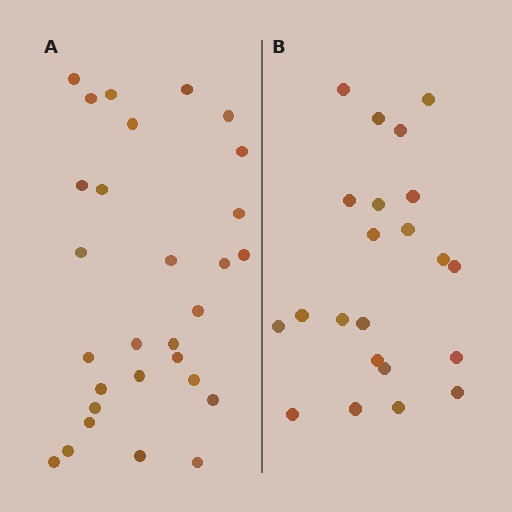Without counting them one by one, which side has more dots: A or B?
Region A (the left region) has more dots.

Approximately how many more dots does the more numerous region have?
Region A has roughly 8 or so more dots than region B.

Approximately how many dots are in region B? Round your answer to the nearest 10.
About 20 dots. (The exact count is 22, which rounds to 20.)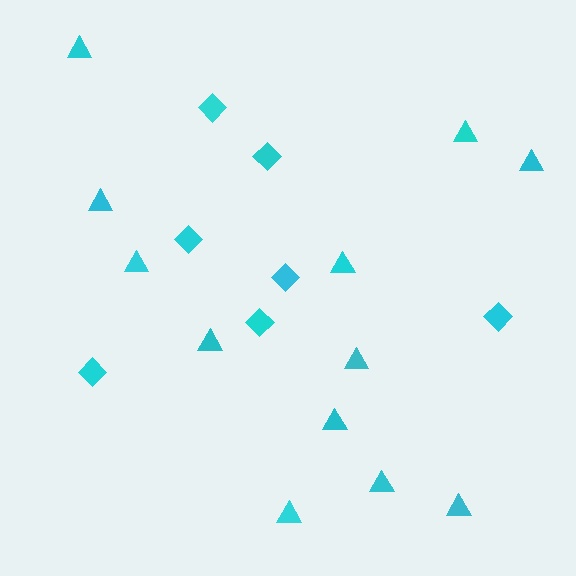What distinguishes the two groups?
There are 2 groups: one group of diamonds (7) and one group of triangles (12).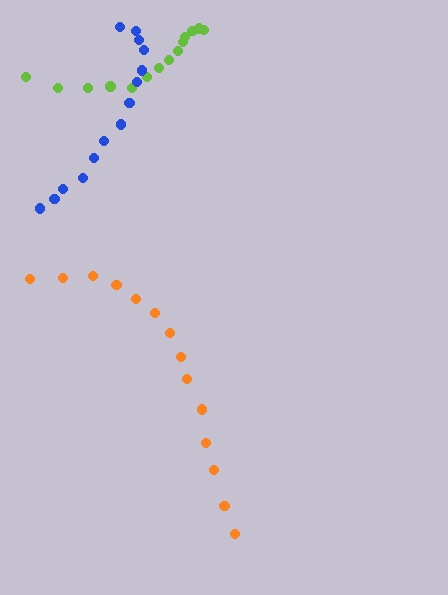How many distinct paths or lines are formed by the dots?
There are 3 distinct paths.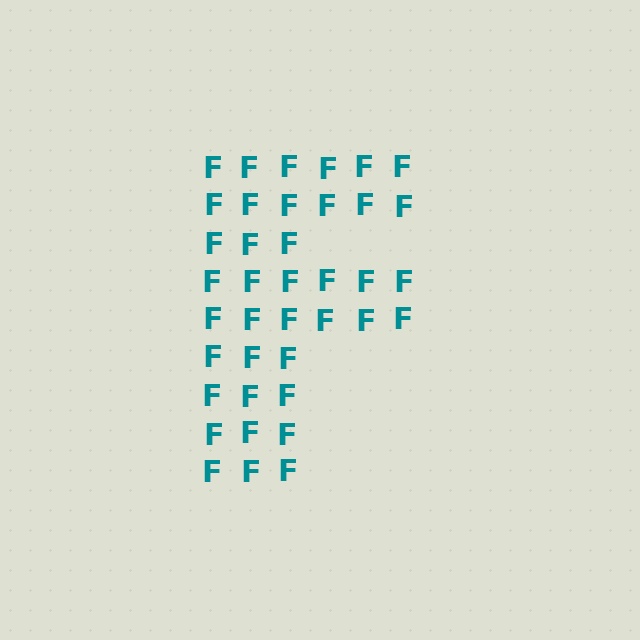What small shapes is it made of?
It is made of small letter F's.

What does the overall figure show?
The overall figure shows the letter F.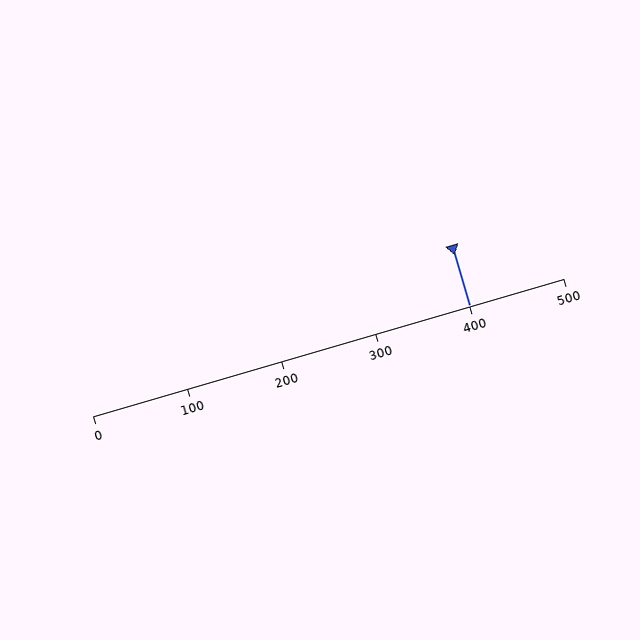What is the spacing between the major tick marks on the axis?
The major ticks are spaced 100 apart.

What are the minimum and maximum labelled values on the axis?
The axis runs from 0 to 500.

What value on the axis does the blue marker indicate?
The marker indicates approximately 400.